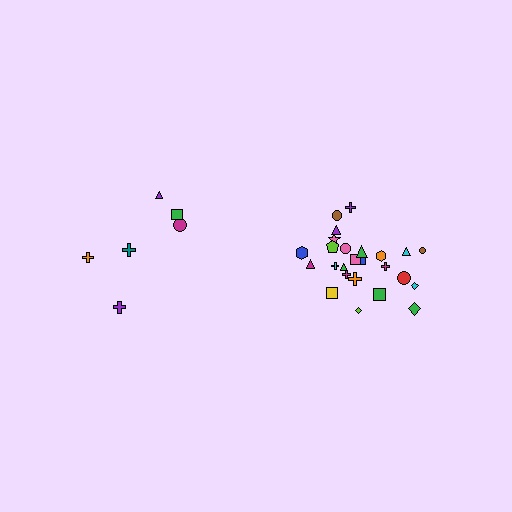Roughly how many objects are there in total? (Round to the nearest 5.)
Roughly 30 objects in total.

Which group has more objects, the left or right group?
The right group.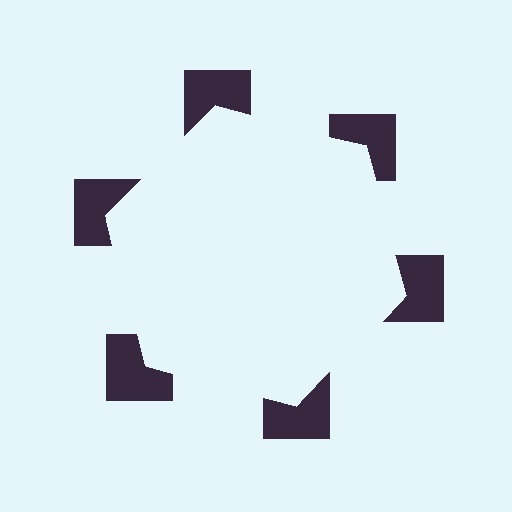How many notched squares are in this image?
There are 6 — one at each vertex of the illusory hexagon.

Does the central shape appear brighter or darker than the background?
It typically appears slightly brighter than the background, even though no actual brightness change is drawn.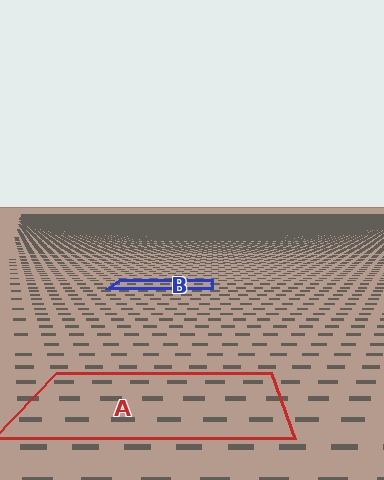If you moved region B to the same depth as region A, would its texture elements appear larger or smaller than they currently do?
They would appear larger. At a closer depth, the same texture elements are projected at a bigger on-screen size.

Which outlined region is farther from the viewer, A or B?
Region B is farther from the viewer — the texture elements inside it appear smaller and more densely packed.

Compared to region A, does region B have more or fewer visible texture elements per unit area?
Region B has more texture elements per unit area — they are packed more densely because it is farther away.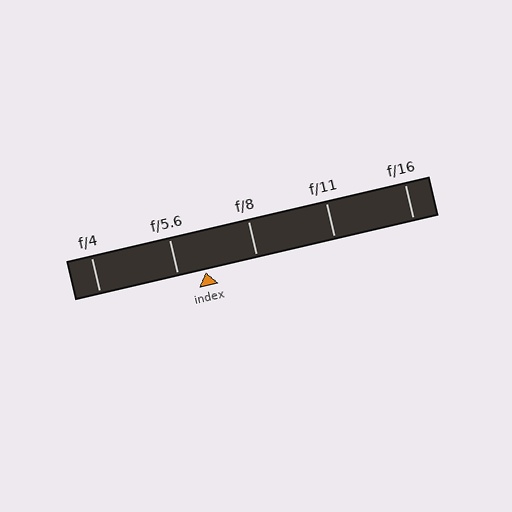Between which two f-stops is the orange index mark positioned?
The index mark is between f/5.6 and f/8.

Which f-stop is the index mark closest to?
The index mark is closest to f/5.6.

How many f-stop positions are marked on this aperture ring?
There are 5 f-stop positions marked.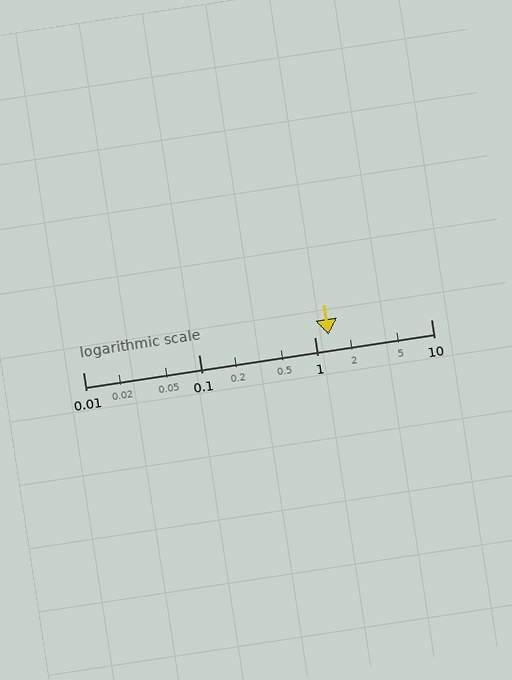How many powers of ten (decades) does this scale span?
The scale spans 3 decades, from 0.01 to 10.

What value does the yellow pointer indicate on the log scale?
The pointer indicates approximately 1.3.